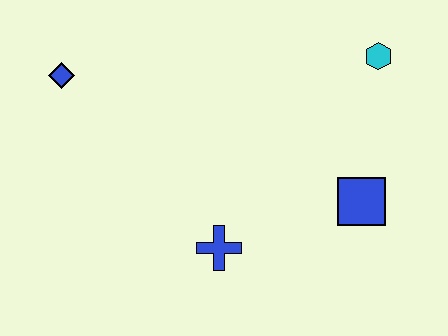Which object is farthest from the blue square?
The blue diamond is farthest from the blue square.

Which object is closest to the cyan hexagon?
The blue square is closest to the cyan hexagon.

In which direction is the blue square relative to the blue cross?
The blue square is to the right of the blue cross.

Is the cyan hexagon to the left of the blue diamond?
No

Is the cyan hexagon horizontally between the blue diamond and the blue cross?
No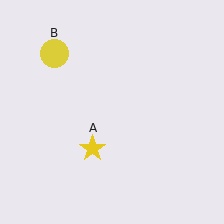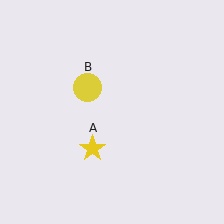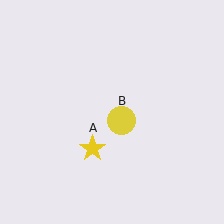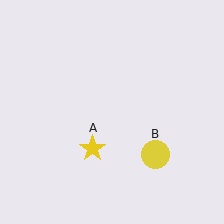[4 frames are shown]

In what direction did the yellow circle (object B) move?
The yellow circle (object B) moved down and to the right.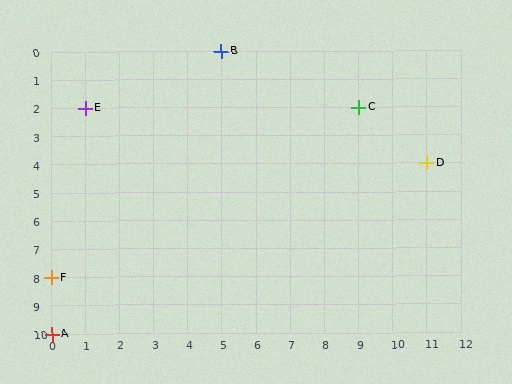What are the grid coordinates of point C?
Point C is at grid coordinates (9, 2).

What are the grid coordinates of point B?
Point B is at grid coordinates (5, 0).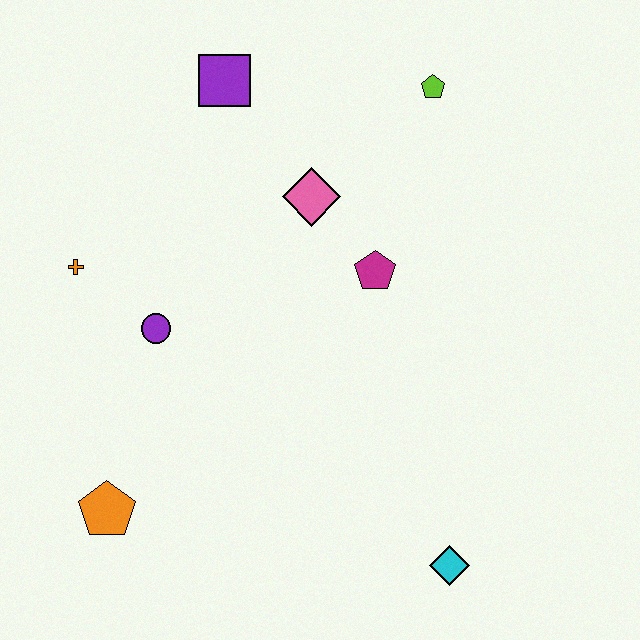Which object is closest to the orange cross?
The purple circle is closest to the orange cross.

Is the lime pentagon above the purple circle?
Yes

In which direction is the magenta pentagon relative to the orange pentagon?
The magenta pentagon is to the right of the orange pentagon.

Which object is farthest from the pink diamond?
The cyan diamond is farthest from the pink diamond.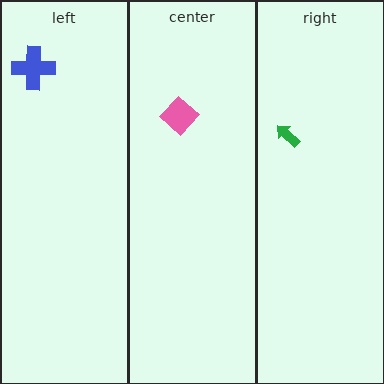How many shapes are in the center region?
1.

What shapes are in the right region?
The green arrow.